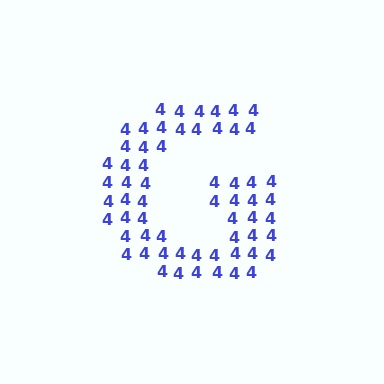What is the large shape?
The large shape is the letter G.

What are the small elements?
The small elements are digit 4's.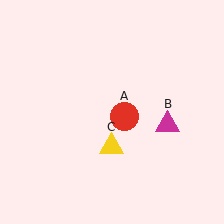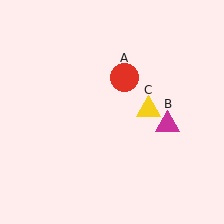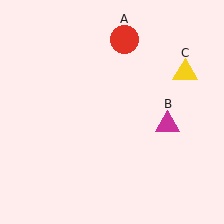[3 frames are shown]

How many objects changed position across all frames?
2 objects changed position: red circle (object A), yellow triangle (object C).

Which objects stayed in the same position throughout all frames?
Magenta triangle (object B) remained stationary.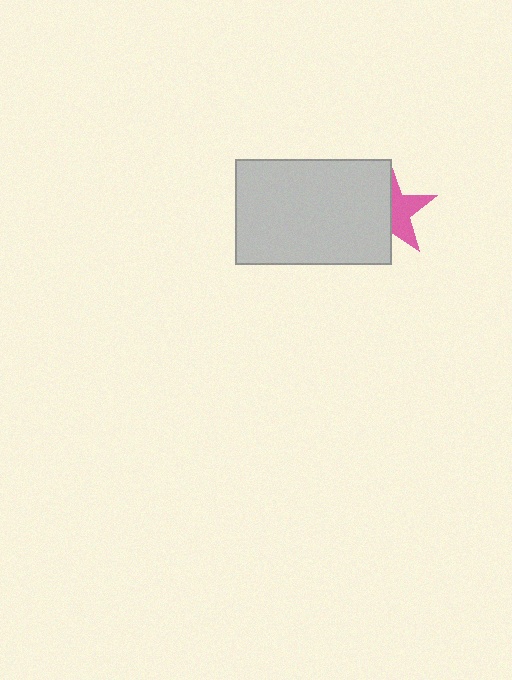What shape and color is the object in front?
The object in front is a light gray rectangle.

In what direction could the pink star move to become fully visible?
The pink star could move right. That would shift it out from behind the light gray rectangle entirely.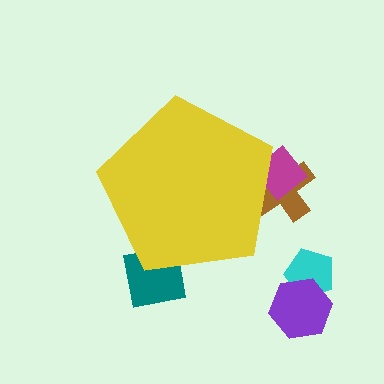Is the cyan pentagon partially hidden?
No, the cyan pentagon is fully visible.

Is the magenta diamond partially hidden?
Yes, the magenta diamond is partially hidden behind the yellow pentagon.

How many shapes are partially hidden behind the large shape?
3 shapes are partially hidden.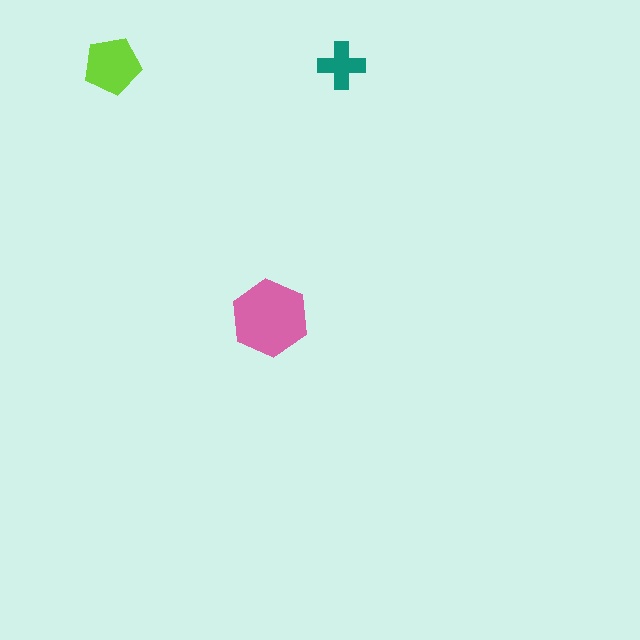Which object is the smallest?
The teal cross.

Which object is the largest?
The pink hexagon.